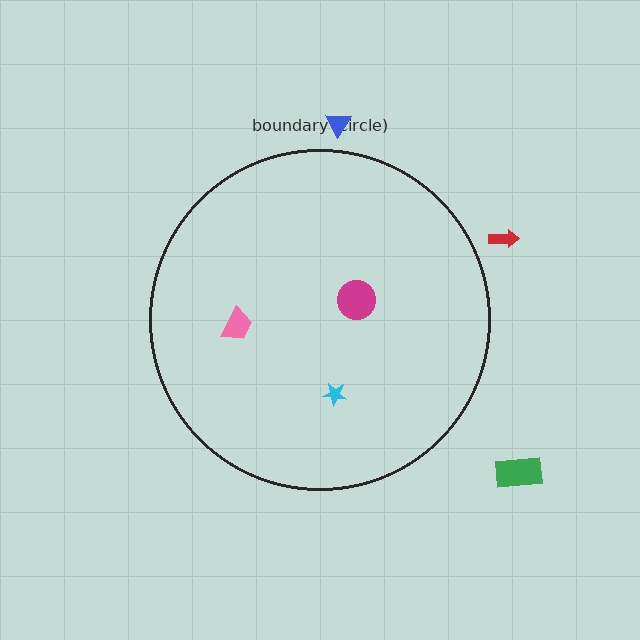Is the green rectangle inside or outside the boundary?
Outside.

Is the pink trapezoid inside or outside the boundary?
Inside.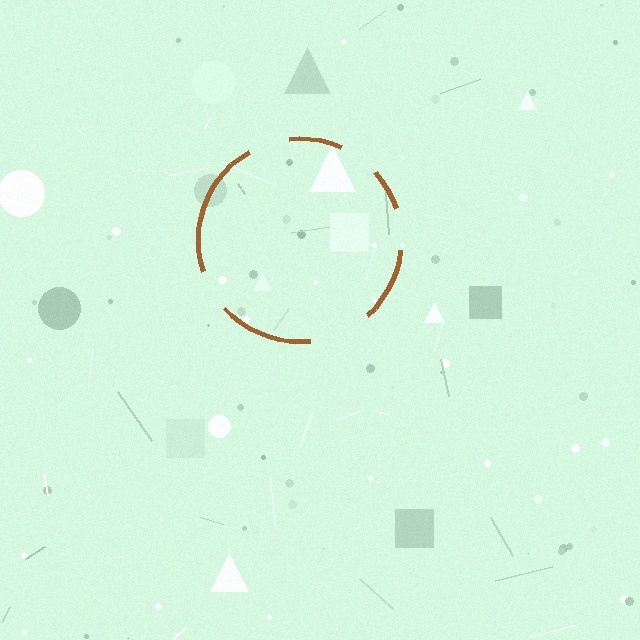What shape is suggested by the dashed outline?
The dashed outline suggests a circle.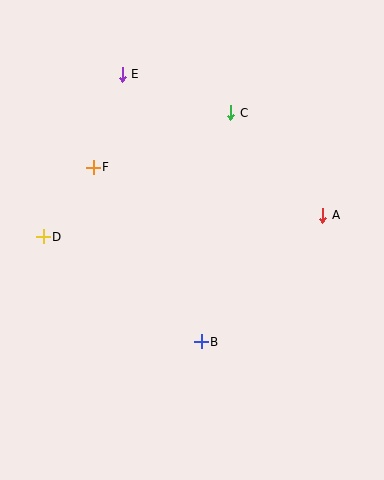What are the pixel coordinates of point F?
Point F is at (93, 167).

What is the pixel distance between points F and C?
The distance between F and C is 148 pixels.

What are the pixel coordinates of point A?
Point A is at (323, 215).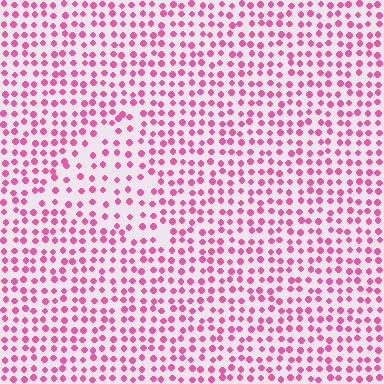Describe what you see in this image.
The image contains small pink elements arranged at two different densities. A triangle-shaped region is visible where the elements are less densely packed than the surrounding area.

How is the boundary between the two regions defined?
The boundary is defined by a change in element density (approximately 1.6x ratio). All elements are the same color, size, and shape.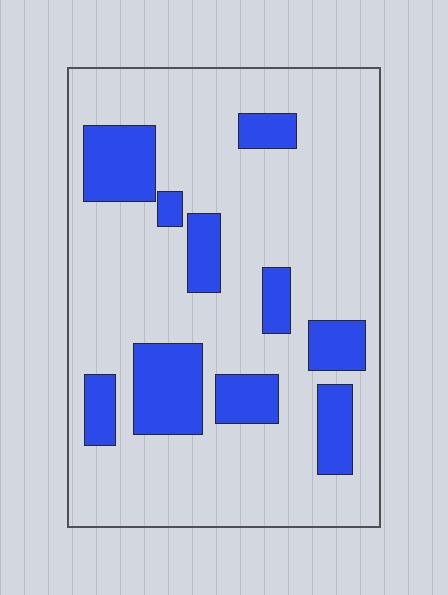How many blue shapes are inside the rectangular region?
10.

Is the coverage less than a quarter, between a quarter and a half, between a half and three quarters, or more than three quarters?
Less than a quarter.